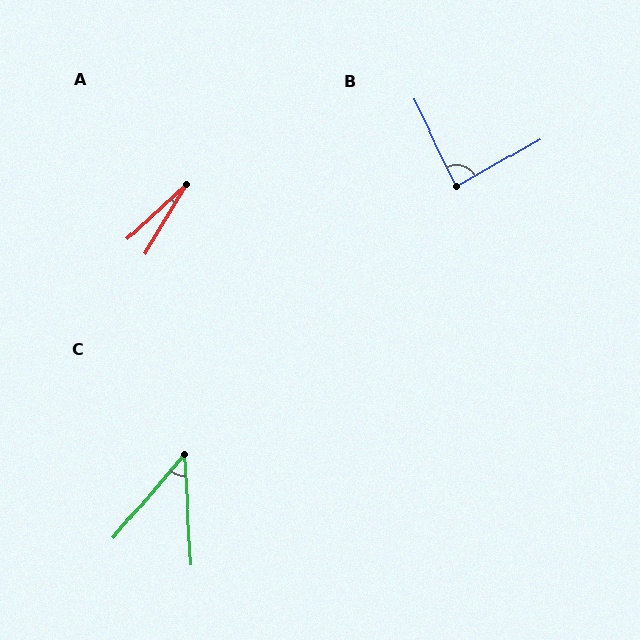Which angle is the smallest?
A, at approximately 16 degrees.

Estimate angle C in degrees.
Approximately 44 degrees.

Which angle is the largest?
B, at approximately 86 degrees.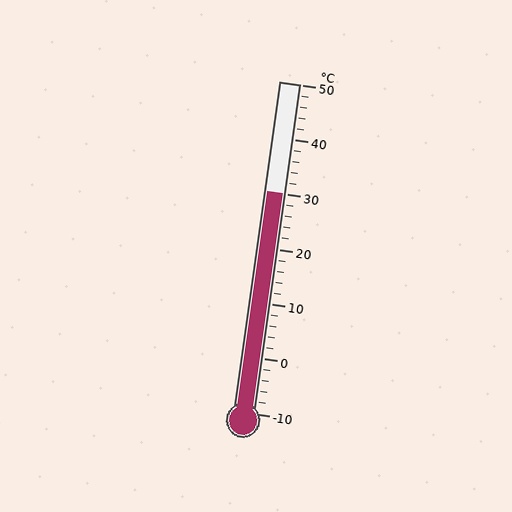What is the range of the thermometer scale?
The thermometer scale ranges from -10°C to 50°C.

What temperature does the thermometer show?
The thermometer shows approximately 30°C.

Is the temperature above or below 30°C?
The temperature is at 30°C.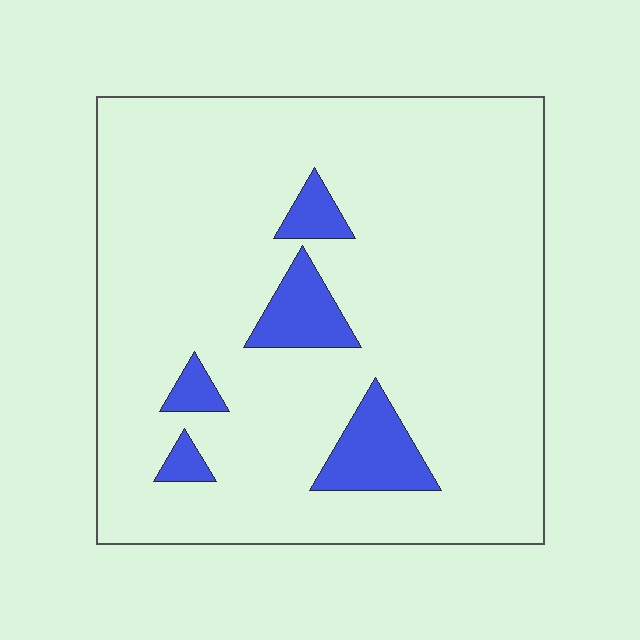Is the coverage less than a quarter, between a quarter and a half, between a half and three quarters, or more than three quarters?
Less than a quarter.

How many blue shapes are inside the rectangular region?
5.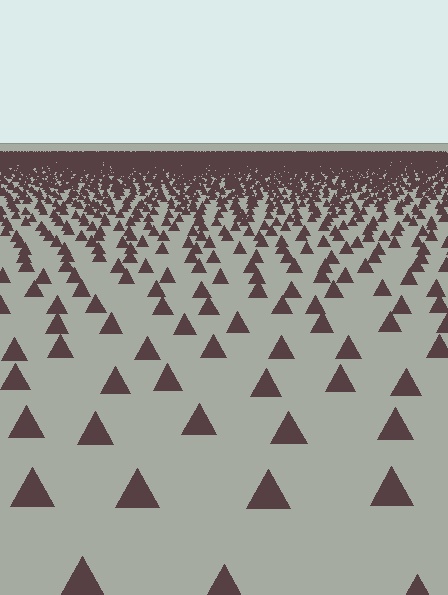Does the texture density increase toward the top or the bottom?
Density increases toward the top.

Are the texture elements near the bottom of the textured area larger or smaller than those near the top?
Larger. Near the bottom, elements are closer to the viewer and appear at a bigger on-screen size.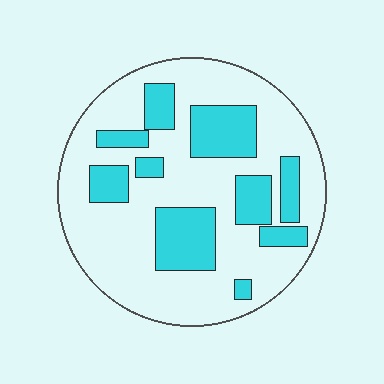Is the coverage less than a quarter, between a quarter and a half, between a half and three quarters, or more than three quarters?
Between a quarter and a half.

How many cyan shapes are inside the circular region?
10.